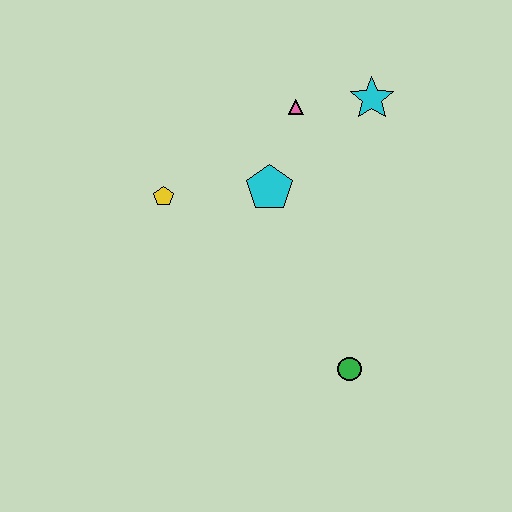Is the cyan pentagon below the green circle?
No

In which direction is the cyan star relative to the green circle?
The cyan star is above the green circle.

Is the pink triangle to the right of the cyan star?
No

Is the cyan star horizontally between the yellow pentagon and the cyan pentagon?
No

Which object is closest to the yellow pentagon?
The cyan pentagon is closest to the yellow pentagon.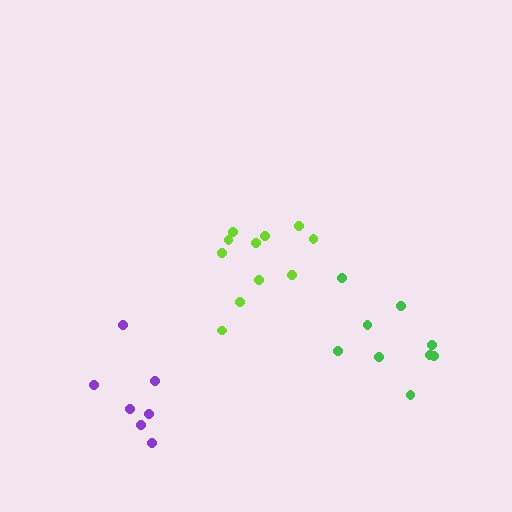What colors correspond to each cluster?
The clusters are colored: lime, purple, green.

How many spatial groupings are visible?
There are 3 spatial groupings.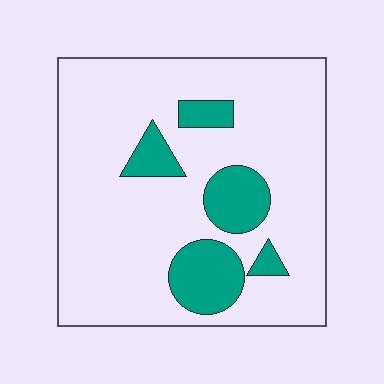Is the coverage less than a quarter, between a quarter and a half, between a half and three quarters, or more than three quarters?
Less than a quarter.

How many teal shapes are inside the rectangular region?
5.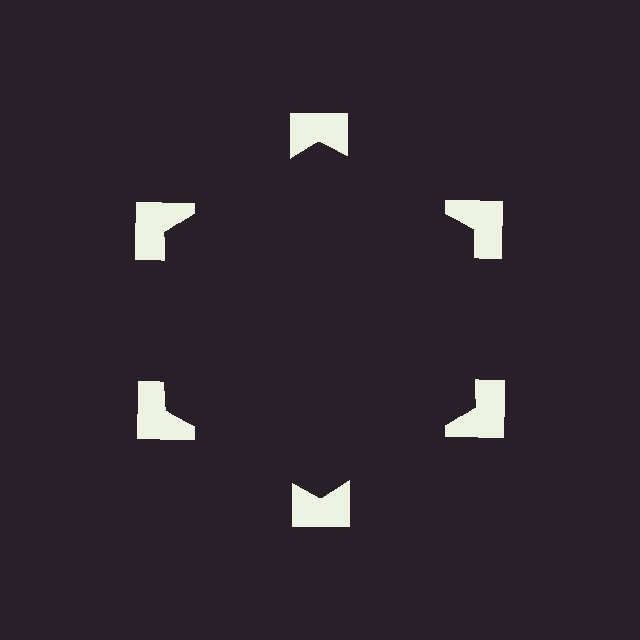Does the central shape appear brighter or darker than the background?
It typically appears slightly darker than the background, even though no actual brightness change is drawn.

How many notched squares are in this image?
There are 6 — one at each vertex of the illusory hexagon.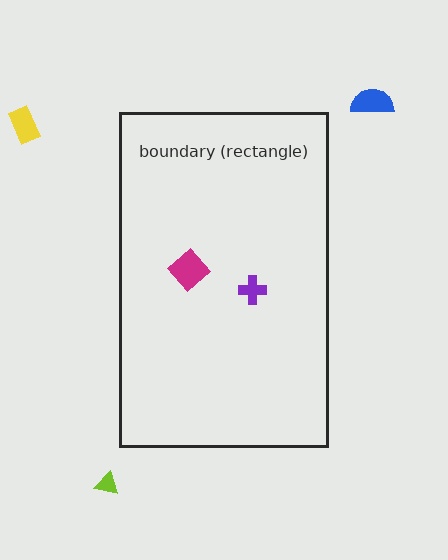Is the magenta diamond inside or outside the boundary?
Inside.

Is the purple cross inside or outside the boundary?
Inside.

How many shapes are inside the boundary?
2 inside, 3 outside.